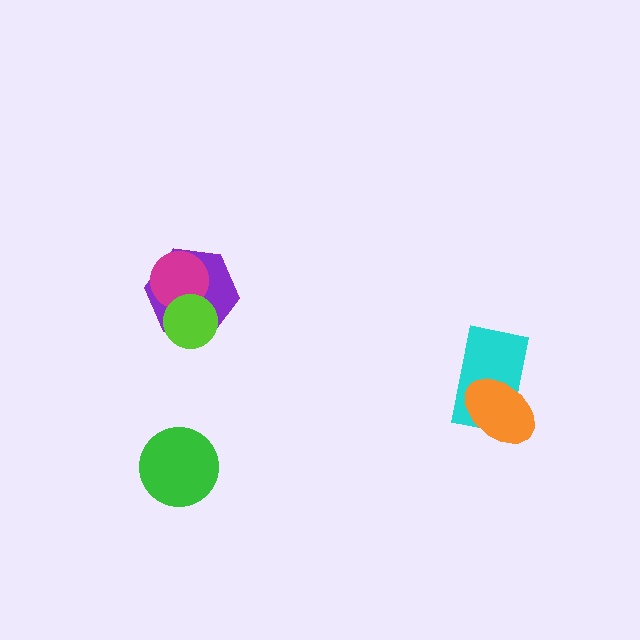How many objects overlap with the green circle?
0 objects overlap with the green circle.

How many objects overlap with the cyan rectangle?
1 object overlaps with the cyan rectangle.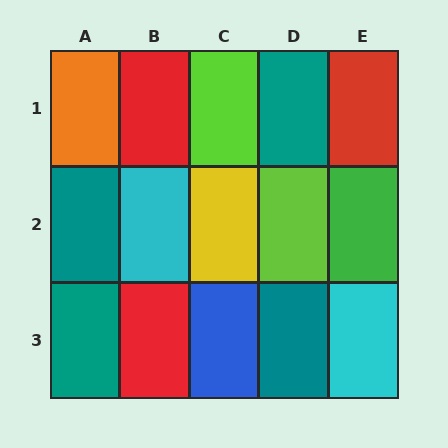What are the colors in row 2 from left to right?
Teal, cyan, yellow, lime, green.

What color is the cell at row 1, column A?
Orange.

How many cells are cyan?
2 cells are cyan.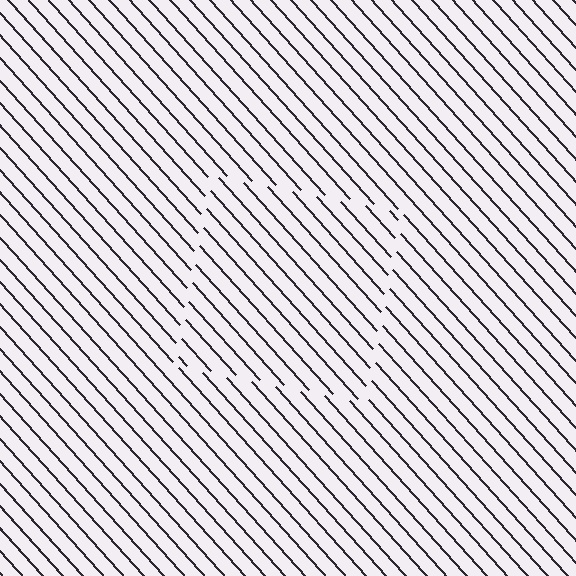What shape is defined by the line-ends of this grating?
An illusory square. The interior of the shape contains the same grating, shifted by half a period — the contour is defined by the phase discontinuity where line-ends from the inner and outer gratings abut.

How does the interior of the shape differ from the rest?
The interior of the shape contains the same grating, shifted by half a period — the contour is defined by the phase discontinuity where line-ends from the inner and outer gratings abut.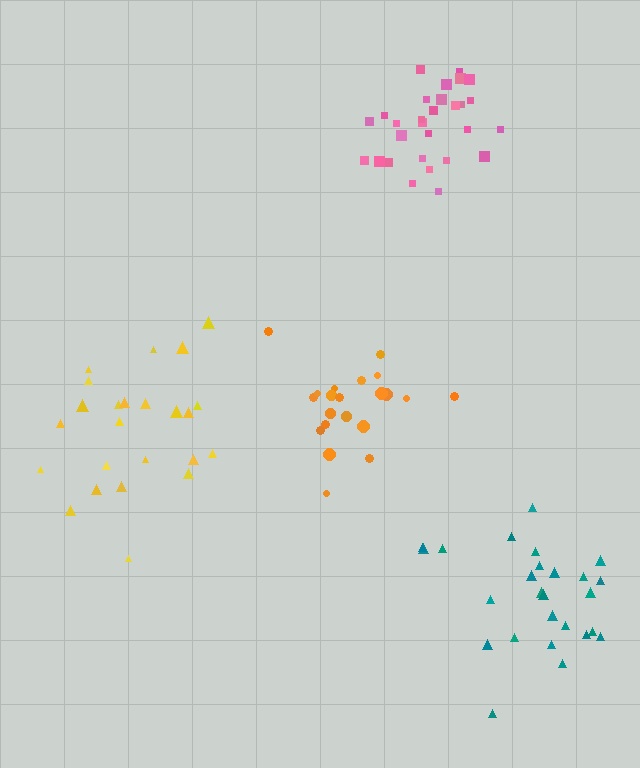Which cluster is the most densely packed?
Pink.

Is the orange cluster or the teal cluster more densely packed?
Orange.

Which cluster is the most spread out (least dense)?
Yellow.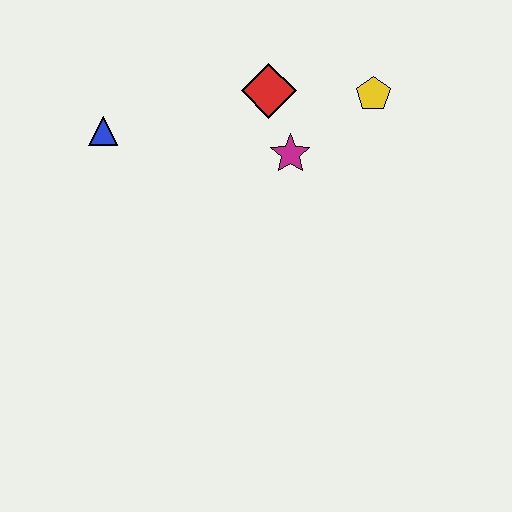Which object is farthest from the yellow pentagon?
The blue triangle is farthest from the yellow pentagon.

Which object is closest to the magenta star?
The red diamond is closest to the magenta star.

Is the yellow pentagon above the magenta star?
Yes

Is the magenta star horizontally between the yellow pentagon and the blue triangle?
Yes